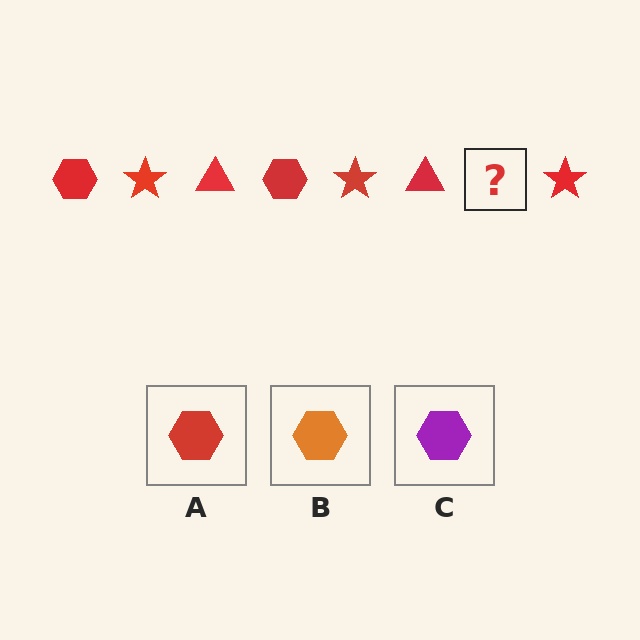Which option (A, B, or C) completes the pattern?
A.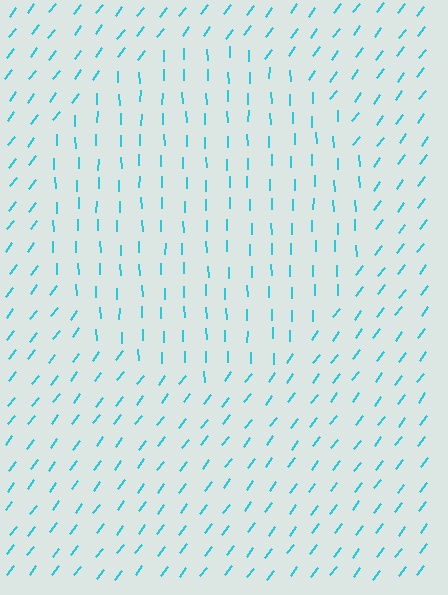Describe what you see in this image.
The image is filled with small cyan line segments. A circle region in the image has lines oriented differently from the surrounding lines, creating a visible texture boundary.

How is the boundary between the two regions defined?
The boundary is defined purely by a change in line orientation (approximately 38 degrees difference). All lines are the same color and thickness.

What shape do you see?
I see a circle.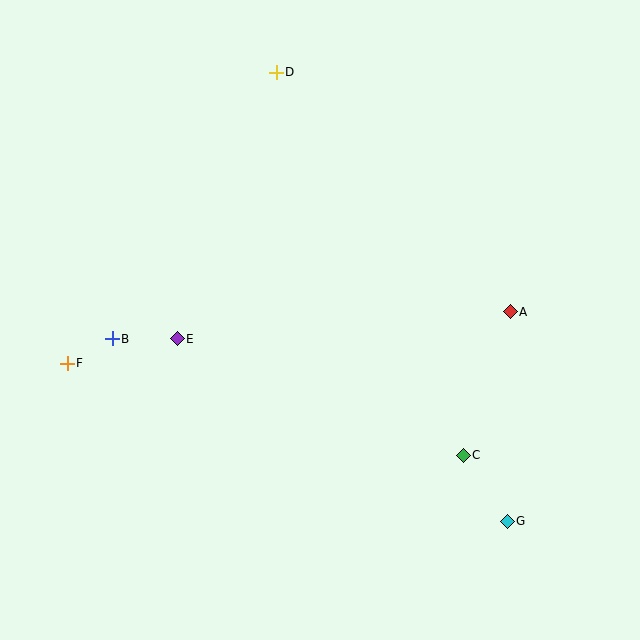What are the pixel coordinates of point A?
Point A is at (510, 312).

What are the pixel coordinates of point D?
Point D is at (276, 72).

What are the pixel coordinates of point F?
Point F is at (67, 363).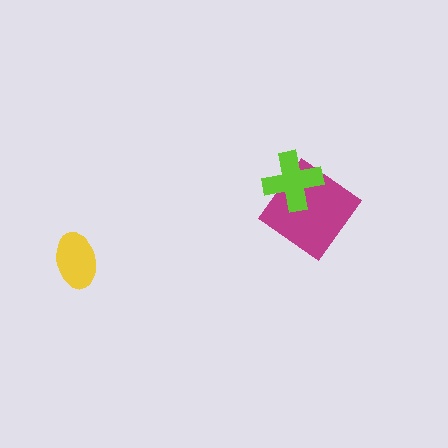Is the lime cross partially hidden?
No, no other shape covers it.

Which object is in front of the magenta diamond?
The lime cross is in front of the magenta diamond.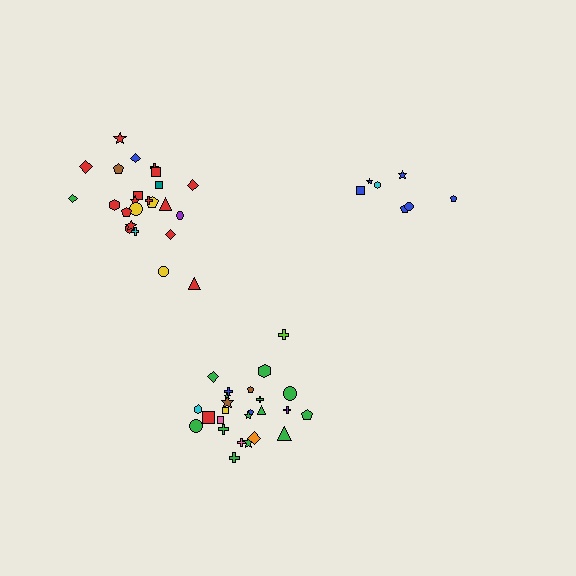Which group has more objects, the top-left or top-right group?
The top-left group.